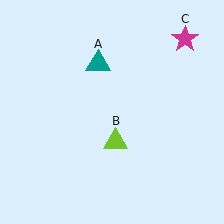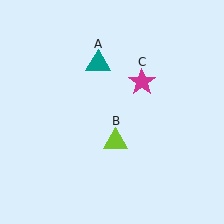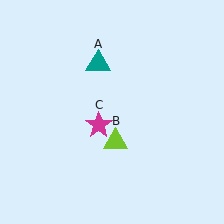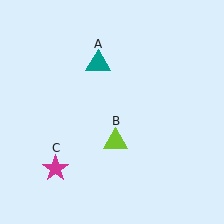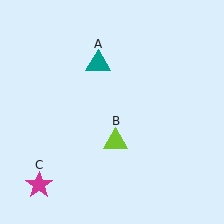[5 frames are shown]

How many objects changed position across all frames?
1 object changed position: magenta star (object C).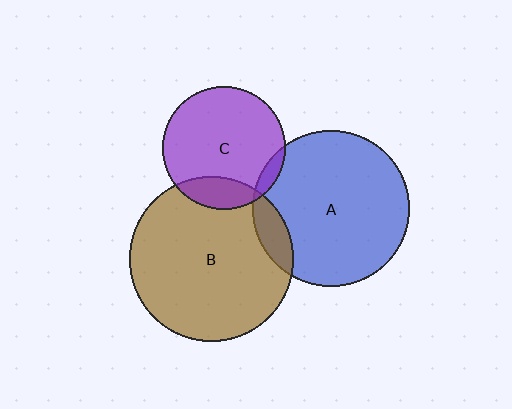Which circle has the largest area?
Circle B (brown).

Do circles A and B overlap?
Yes.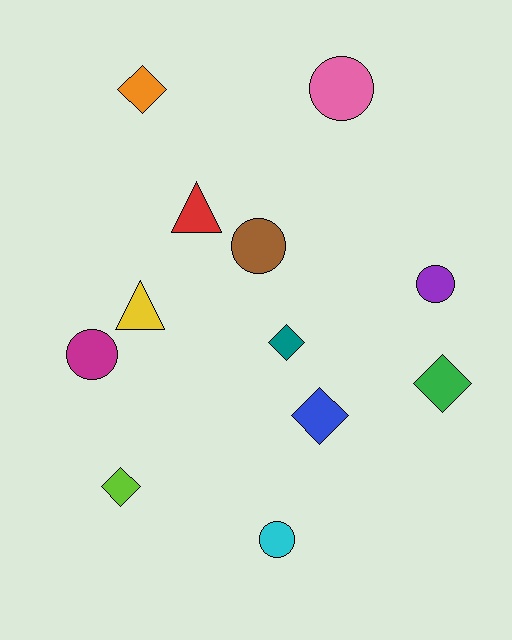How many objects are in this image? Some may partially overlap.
There are 12 objects.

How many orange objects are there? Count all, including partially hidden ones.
There is 1 orange object.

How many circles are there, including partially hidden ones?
There are 5 circles.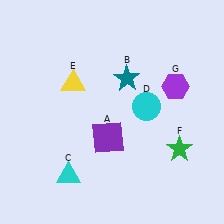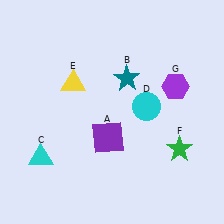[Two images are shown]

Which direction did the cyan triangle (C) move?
The cyan triangle (C) moved left.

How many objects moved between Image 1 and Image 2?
1 object moved between the two images.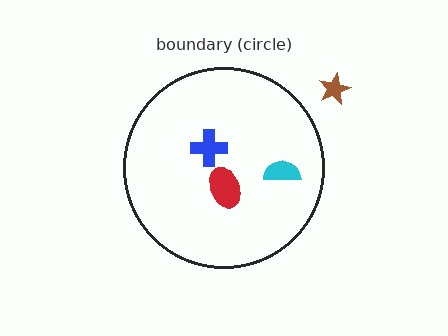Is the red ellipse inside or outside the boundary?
Inside.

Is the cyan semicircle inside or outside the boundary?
Inside.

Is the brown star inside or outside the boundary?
Outside.